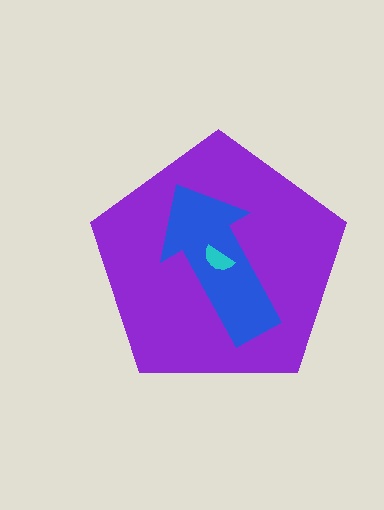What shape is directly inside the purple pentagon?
The blue arrow.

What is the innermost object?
The cyan semicircle.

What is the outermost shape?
The purple pentagon.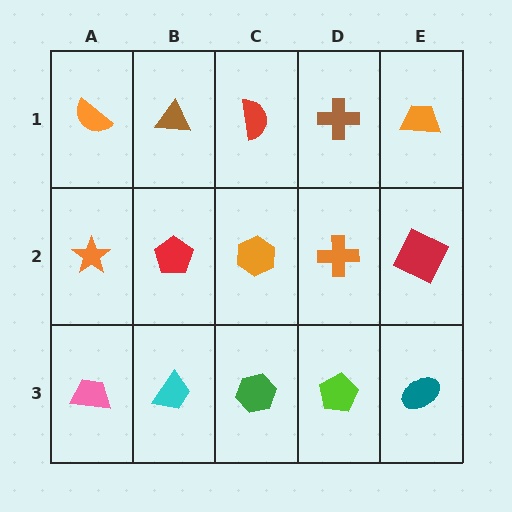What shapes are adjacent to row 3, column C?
An orange hexagon (row 2, column C), a cyan trapezoid (row 3, column B), a lime pentagon (row 3, column D).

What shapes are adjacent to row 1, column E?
A red square (row 2, column E), a brown cross (row 1, column D).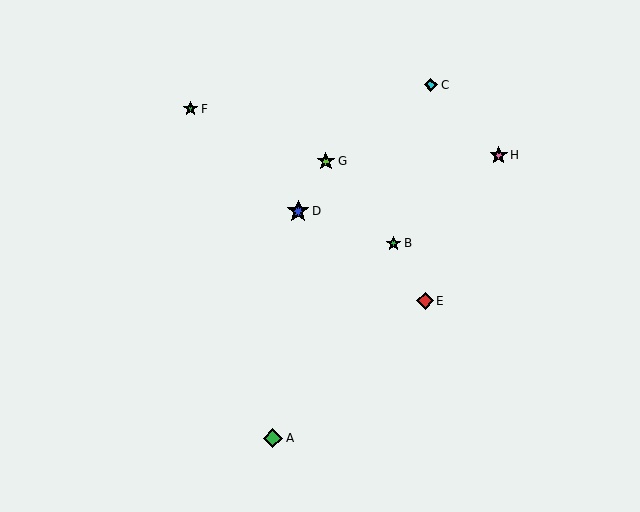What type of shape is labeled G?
Shape G is a lime star.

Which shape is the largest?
The blue star (labeled D) is the largest.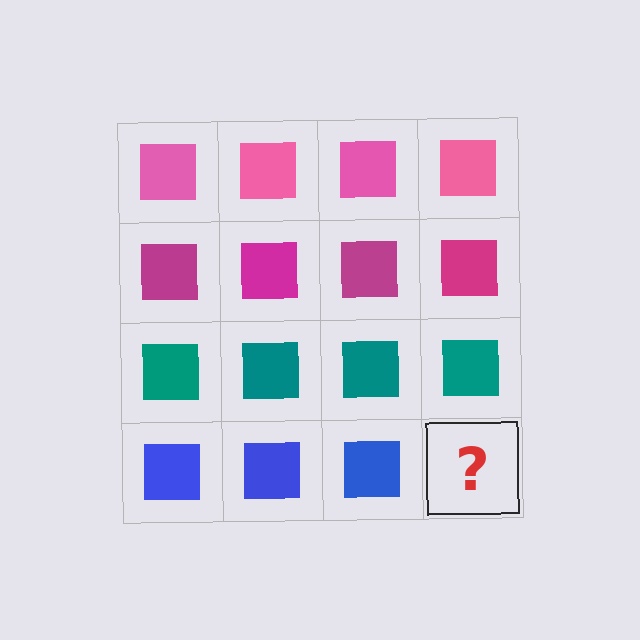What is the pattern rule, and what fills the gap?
The rule is that each row has a consistent color. The gap should be filled with a blue square.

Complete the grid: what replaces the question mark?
The question mark should be replaced with a blue square.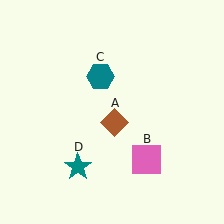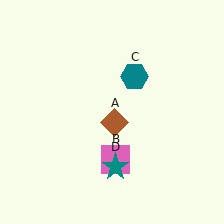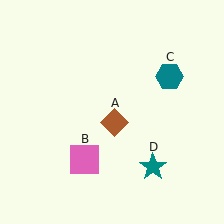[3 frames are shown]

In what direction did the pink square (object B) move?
The pink square (object B) moved left.